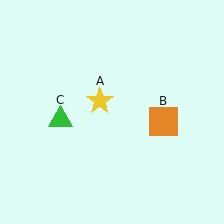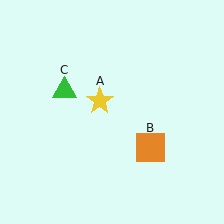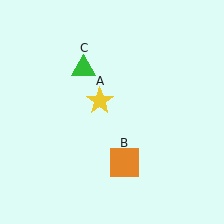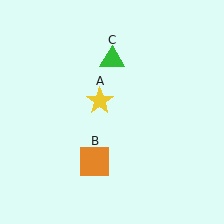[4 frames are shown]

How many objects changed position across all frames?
2 objects changed position: orange square (object B), green triangle (object C).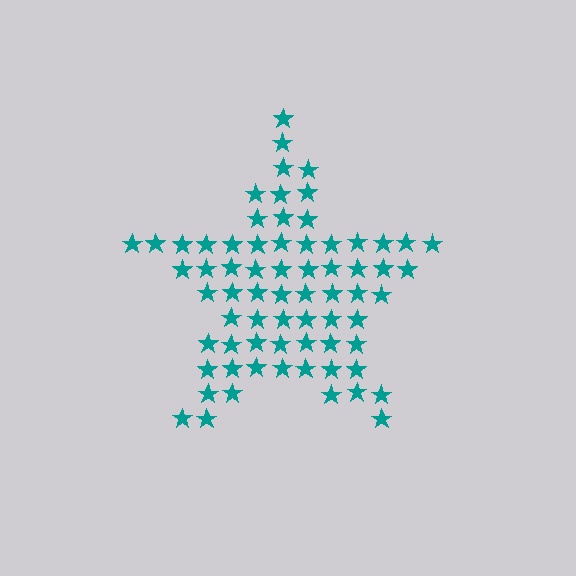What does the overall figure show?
The overall figure shows a star.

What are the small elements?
The small elements are stars.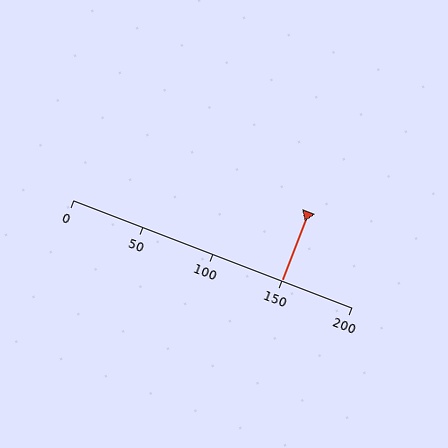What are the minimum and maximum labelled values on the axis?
The axis runs from 0 to 200.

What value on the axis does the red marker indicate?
The marker indicates approximately 150.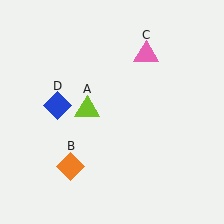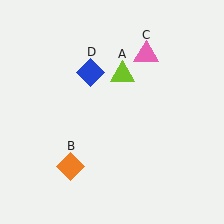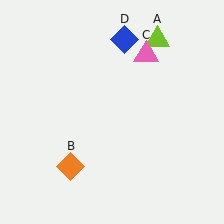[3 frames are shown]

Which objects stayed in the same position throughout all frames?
Orange diamond (object B) and pink triangle (object C) remained stationary.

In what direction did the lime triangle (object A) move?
The lime triangle (object A) moved up and to the right.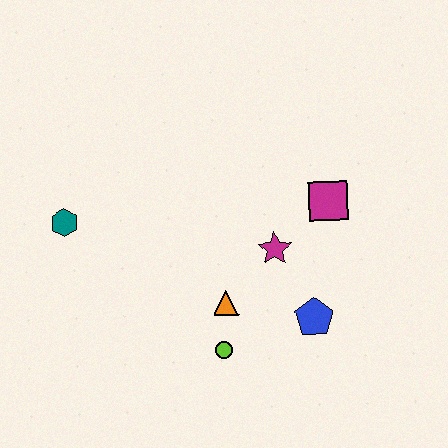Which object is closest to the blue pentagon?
The magenta star is closest to the blue pentagon.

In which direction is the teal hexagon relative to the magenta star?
The teal hexagon is to the left of the magenta star.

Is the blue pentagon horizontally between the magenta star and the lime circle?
No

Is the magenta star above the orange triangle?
Yes